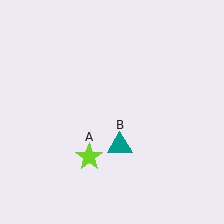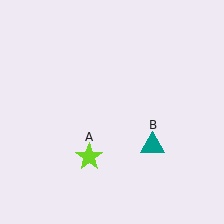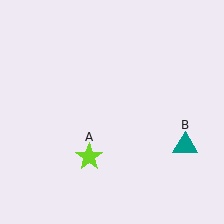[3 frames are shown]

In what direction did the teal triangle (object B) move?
The teal triangle (object B) moved right.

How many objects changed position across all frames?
1 object changed position: teal triangle (object B).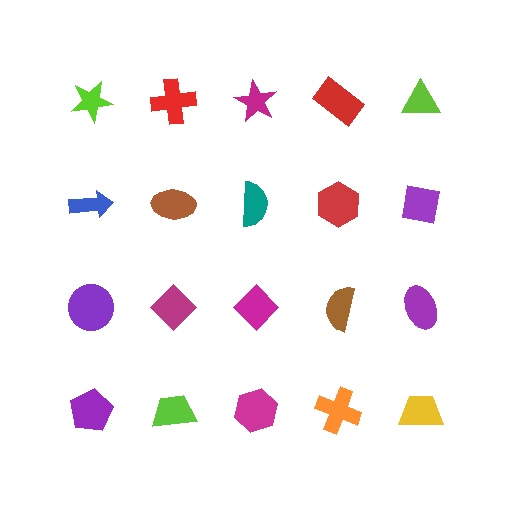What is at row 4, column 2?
A lime trapezoid.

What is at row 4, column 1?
A purple pentagon.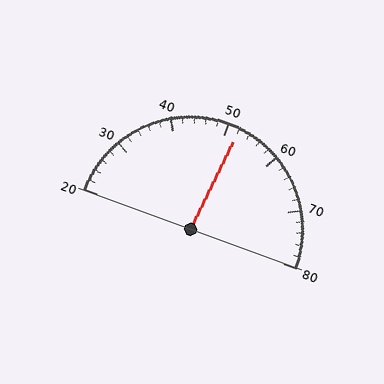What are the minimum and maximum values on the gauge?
The gauge ranges from 20 to 80.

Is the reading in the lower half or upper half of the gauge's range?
The reading is in the upper half of the range (20 to 80).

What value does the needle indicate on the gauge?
The needle indicates approximately 52.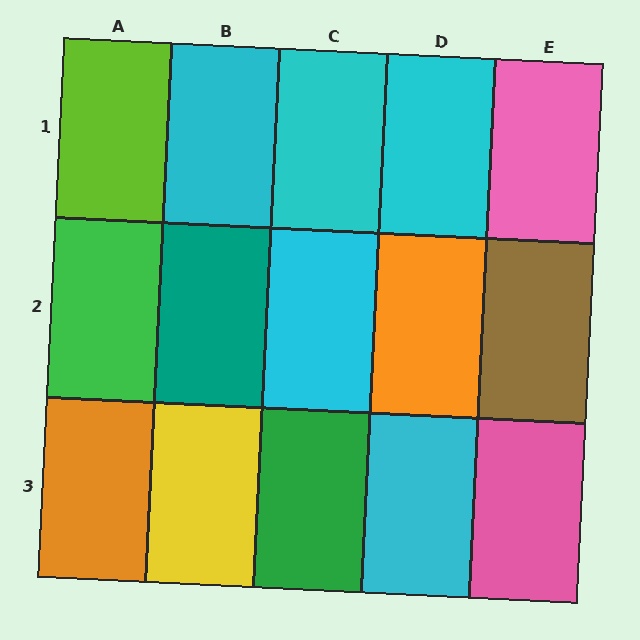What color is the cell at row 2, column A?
Green.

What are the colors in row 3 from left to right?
Orange, yellow, green, cyan, pink.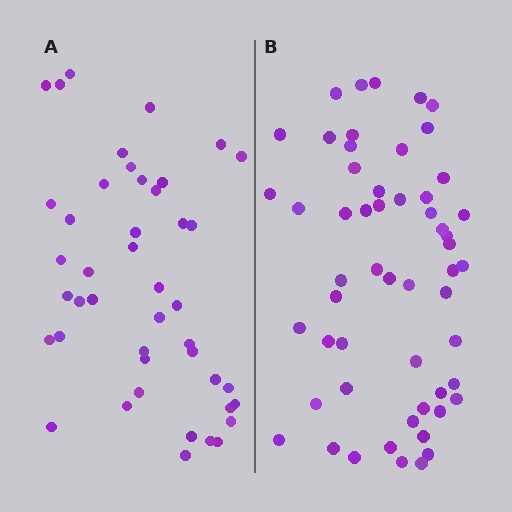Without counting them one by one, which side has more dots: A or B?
Region B (the right region) has more dots.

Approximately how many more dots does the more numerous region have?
Region B has roughly 12 or so more dots than region A.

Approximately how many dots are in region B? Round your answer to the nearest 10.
About 60 dots. (The exact count is 55, which rounds to 60.)